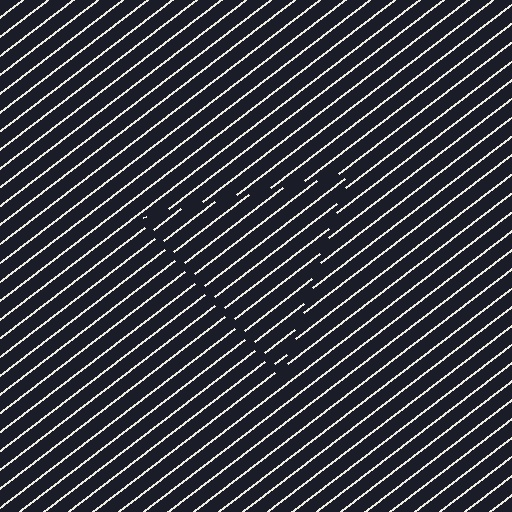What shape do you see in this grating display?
An illusory triangle. The interior of the shape contains the same grating, shifted by half a period — the contour is defined by the phase discontinuity where line-ends from the inner and outer gratings abut.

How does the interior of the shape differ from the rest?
The interior of the shape contains the same grating, shifted by half a period — the contour is defined by the phase discontinuity where line-ends from the inner and outer gratings abut.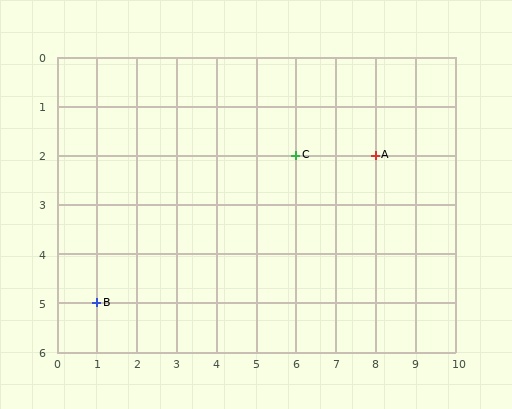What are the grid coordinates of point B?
Point B is at grid coordinates (1, 5).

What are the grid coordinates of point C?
Point C is at grid coordinates (6, 2).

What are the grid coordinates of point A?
Point A is at grid coordinates (8, 2).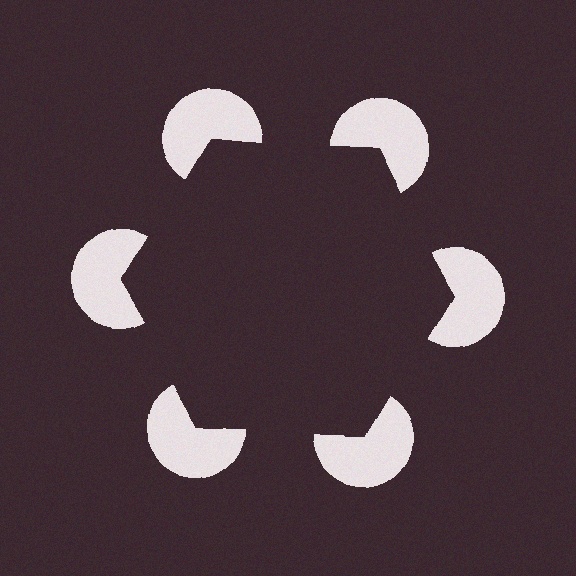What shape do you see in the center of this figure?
An illusory hexagon — its edges are inferred from the aligned wedge cuts in the pac-man discs, not physically drawn.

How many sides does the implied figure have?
6 sides.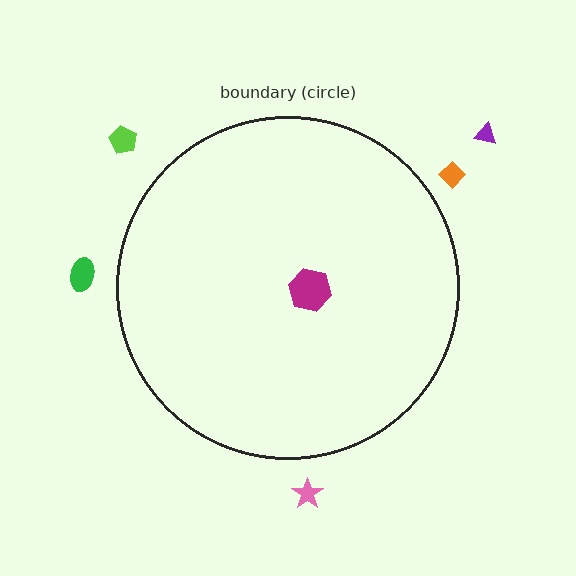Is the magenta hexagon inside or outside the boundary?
Inside.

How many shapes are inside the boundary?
1 inside, 5 outside.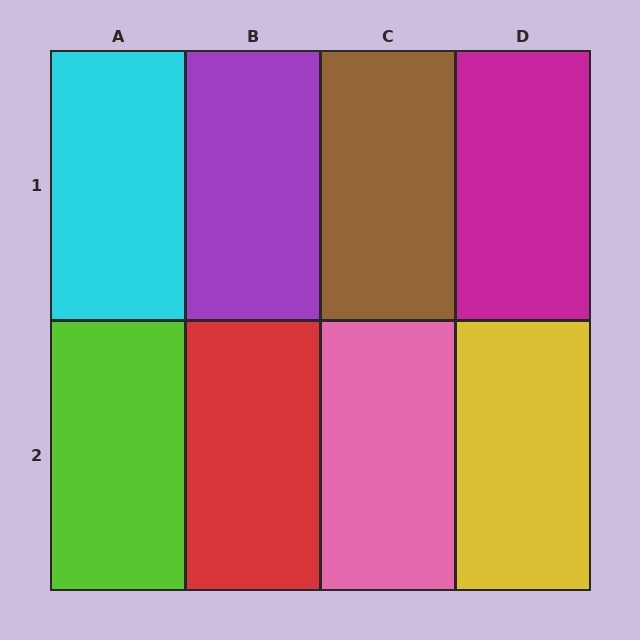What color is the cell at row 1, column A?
Cyan.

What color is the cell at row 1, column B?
Purple.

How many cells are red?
1 cell is red.